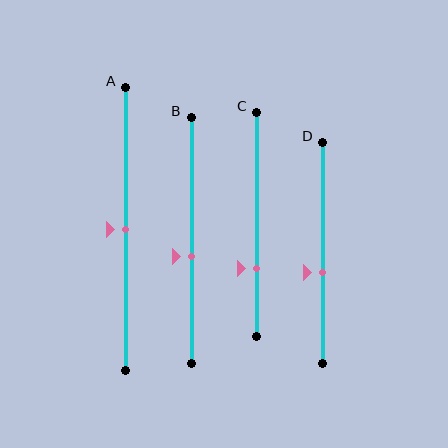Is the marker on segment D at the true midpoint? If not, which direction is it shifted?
No, the marker on segment D is shifted downward by about 9% of the segment length.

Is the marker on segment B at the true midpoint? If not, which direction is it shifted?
No, the marker on segment B is shifted downward by about 6% of the segment length.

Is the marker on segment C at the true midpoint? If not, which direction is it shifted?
No, the marker on segment C is shifted downward by about 19% of the segment length.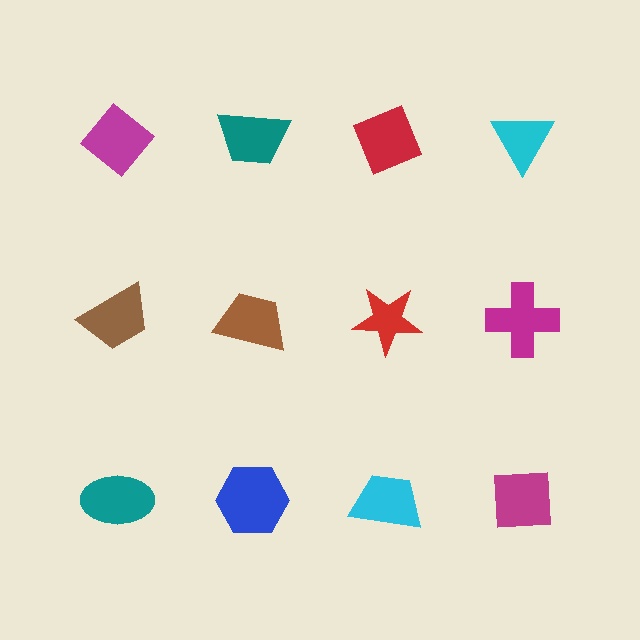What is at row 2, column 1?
A brown trapezoid.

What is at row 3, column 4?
A magenta square.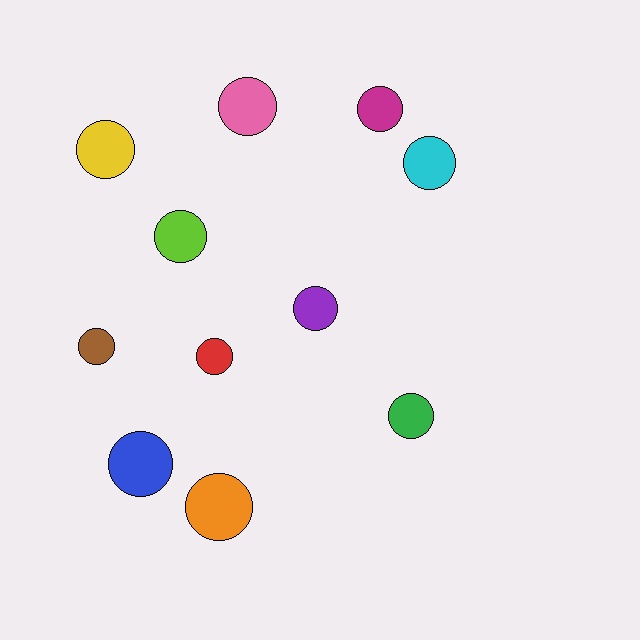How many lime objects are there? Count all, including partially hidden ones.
There is 1 lime object.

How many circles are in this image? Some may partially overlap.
There are 11 circles.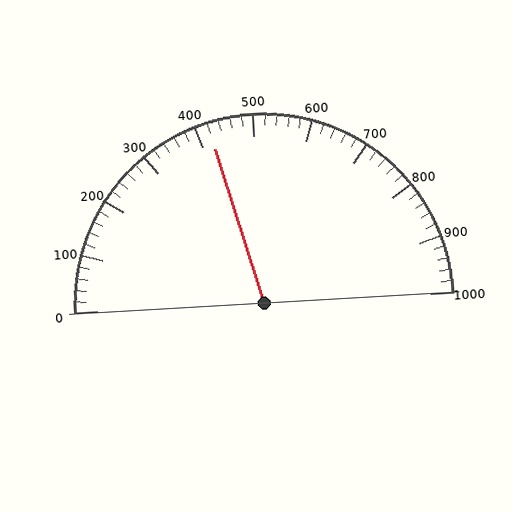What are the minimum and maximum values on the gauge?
The gauge ranges from 0 to 1000.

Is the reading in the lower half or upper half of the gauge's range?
The reading is in the lower half of the range (0 to 1000).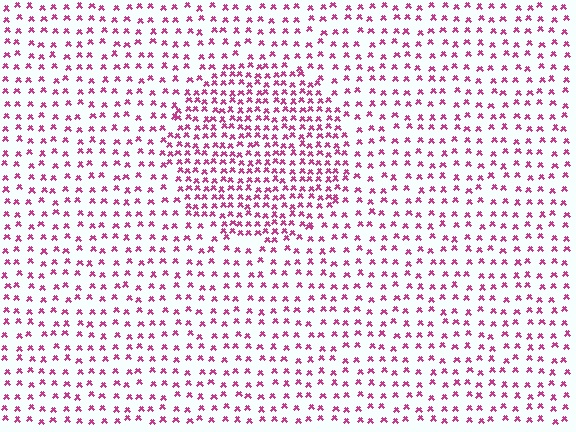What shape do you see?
I see a circle.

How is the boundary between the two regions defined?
The boundary is defined by a change in element density (approximately 1.9x ratio). All elements are the same color, size, and shape.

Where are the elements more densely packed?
The elements are more densely packed inside the circle boundary.